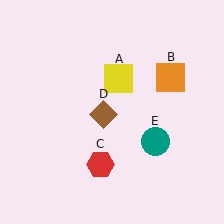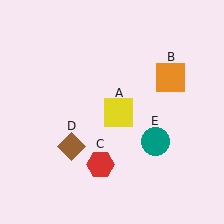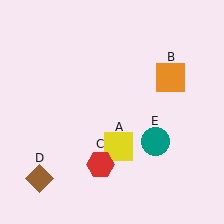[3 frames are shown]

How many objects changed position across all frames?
2 objects changed position: yellow square (object A), brown diamond (object D).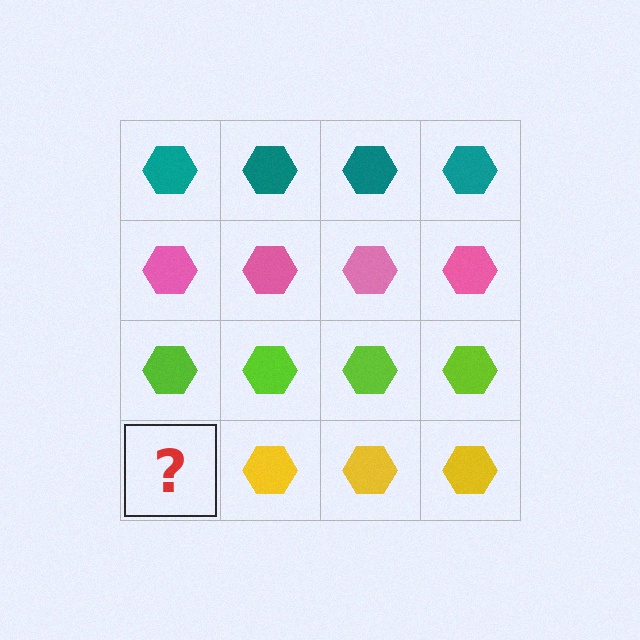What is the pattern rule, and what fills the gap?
The rule is that each row has a consistent color. The gap should be filled with a yellow hexagon.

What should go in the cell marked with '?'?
The missing cell should contain a yellow hexagon.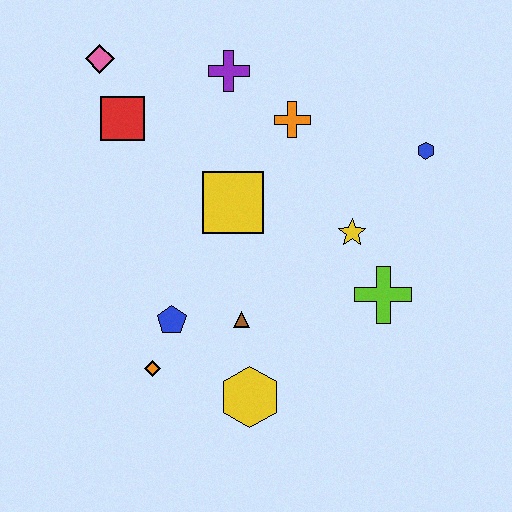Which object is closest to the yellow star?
The lime cross is closest to the yellow star.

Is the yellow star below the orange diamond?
No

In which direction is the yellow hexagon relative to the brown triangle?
The yellow hexagon is below the brown triangle.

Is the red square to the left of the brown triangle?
Yes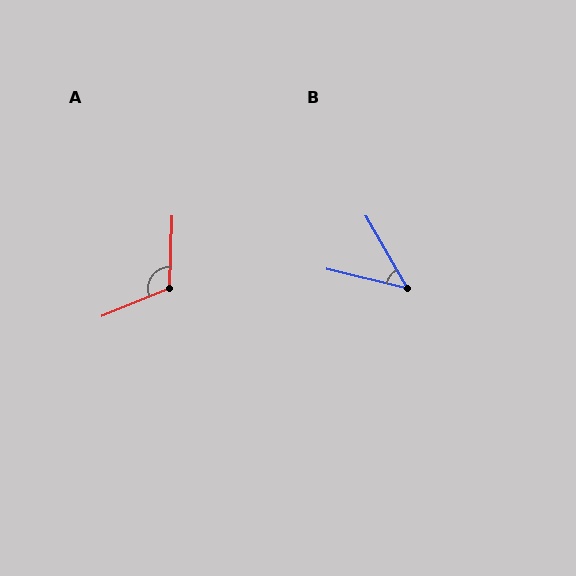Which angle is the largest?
A, at approximately 114 degrees.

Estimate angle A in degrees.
Approximately 114 degrees.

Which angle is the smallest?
B, at approximately 46 degrees.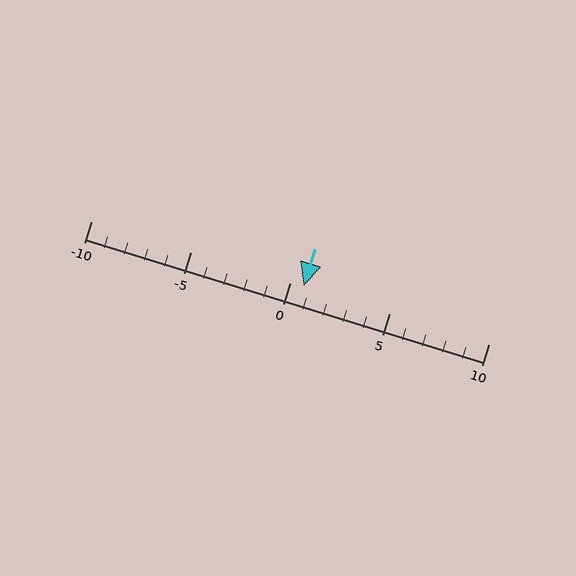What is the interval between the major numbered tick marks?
The major tick marks are spaced 5 units apart.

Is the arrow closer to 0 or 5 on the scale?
The arrow is closer to 0.